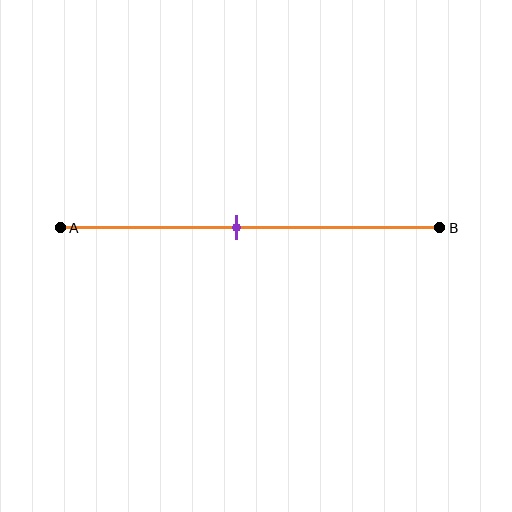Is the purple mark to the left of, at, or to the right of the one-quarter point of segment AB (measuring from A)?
The purple mark is to the right of the one-quarter point of segment AB.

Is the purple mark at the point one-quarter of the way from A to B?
No, the mark is at about 45% from A, not at the 25% one-quarter point.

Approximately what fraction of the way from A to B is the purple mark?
The purple mark is approximately 45% of the way from A to B.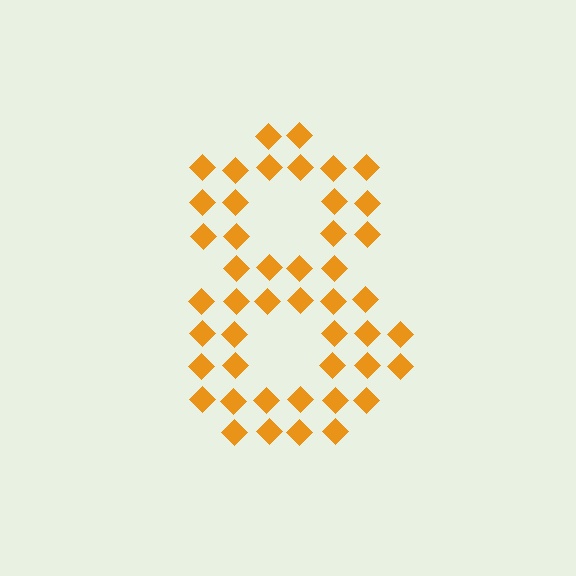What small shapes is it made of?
It is made of small diamonds.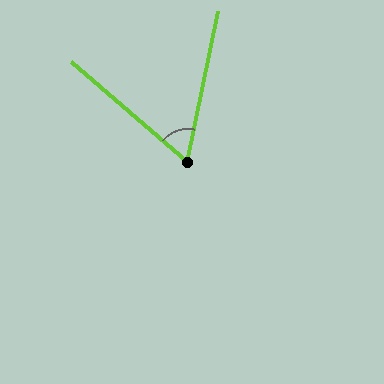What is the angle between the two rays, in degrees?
Approximately 61 degrees.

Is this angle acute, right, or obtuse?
It is acute.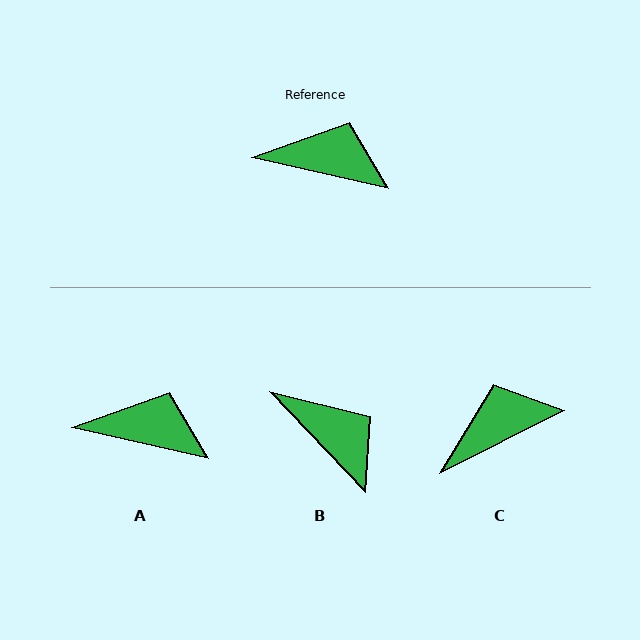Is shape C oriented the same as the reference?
No, it is off by about 39 degrees.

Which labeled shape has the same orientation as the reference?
A.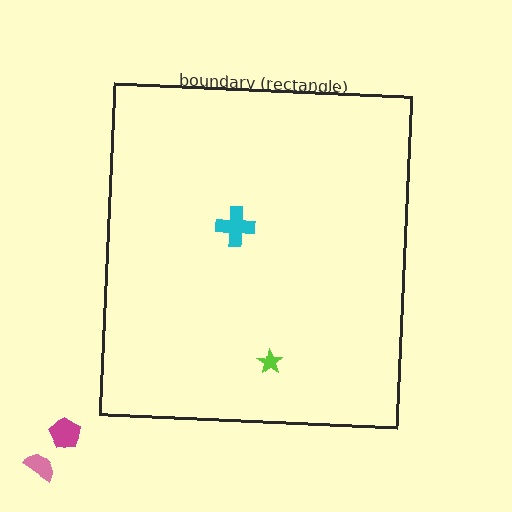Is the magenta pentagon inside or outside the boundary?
Outside.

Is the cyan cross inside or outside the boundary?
Inside.